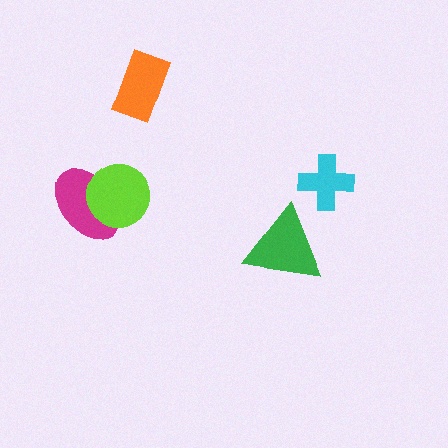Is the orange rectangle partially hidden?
No, no other shape covers it.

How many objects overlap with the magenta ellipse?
1 object overlaps with the magenta ellipse.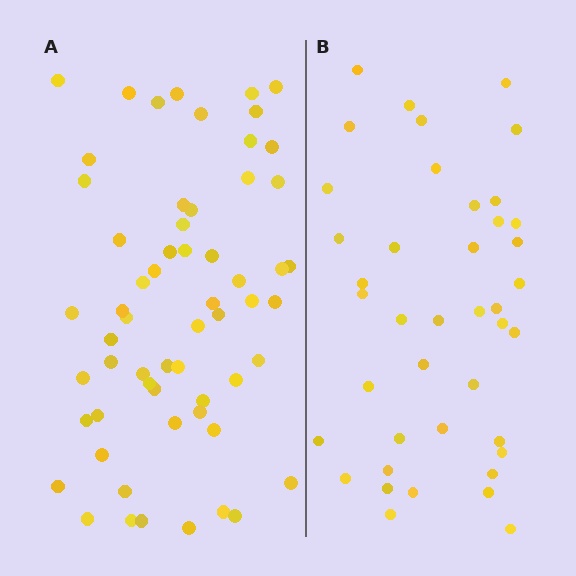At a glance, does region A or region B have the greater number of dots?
Region A (the left region) has more dots.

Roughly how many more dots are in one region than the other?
Region A has approximately 20 more dots than region B.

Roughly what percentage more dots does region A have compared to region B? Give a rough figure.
About 45% more.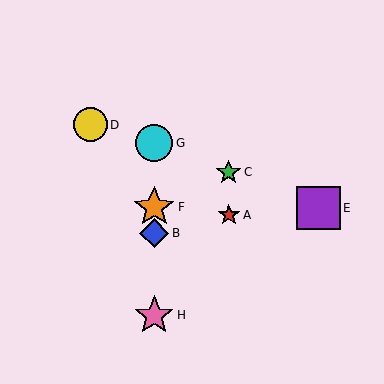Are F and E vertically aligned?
No, F is at x≈154 and E is at x≈318.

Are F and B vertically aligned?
Yes, both are at x≈154.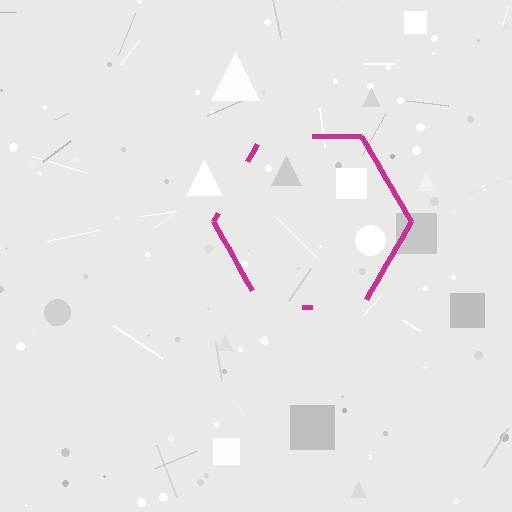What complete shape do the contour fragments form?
The contour fragments form a hexagon.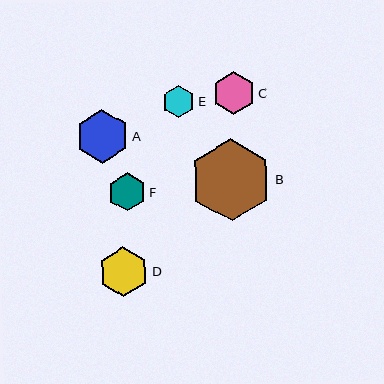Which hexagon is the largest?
Hexagon B is the largest with a size of approximately 82 pixels.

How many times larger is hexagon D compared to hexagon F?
Hexagon D is approximately 1.3 times the size of hexagon F.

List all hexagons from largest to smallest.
From largest to smallest: B, A, D, C, F, E.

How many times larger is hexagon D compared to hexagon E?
Hexagon D is approximately 1.5 times the size of hexagon E.